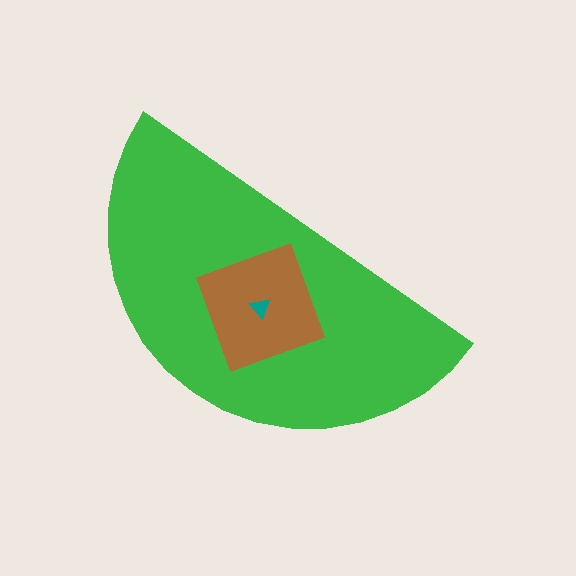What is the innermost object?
The teal triangle.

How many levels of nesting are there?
3.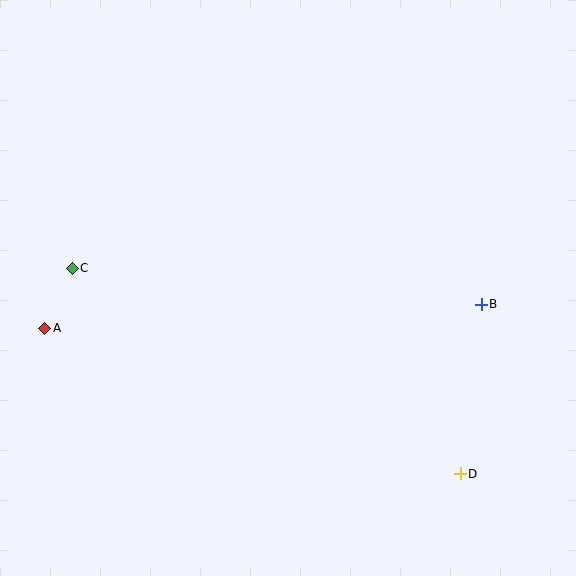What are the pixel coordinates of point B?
Point B is at (481, 304).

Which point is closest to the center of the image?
Point B at (481, 304) is closest to the center.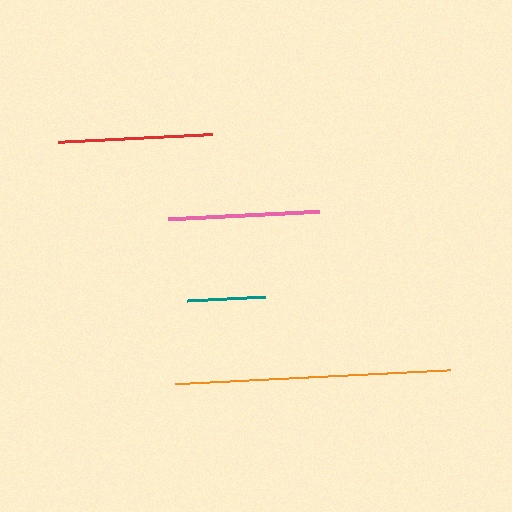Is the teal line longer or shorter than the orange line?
The orange line is longer than the teal line.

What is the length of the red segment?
The red segment is approximately 155 pixels long.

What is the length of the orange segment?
The orange segment is approximately 275 pixels long.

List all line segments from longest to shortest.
From longest to shortest: orange, red, pink, teal.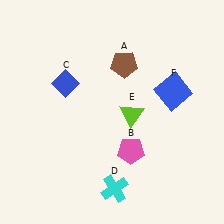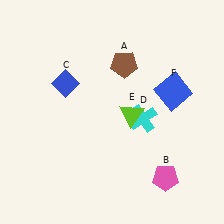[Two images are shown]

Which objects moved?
The objects that moved are: the pink pentagon (B), the cyan cross (D).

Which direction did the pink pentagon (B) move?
The pink pentagon (B) moved right.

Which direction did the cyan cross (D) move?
The cyan cross (D) moved up.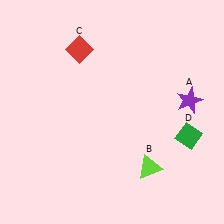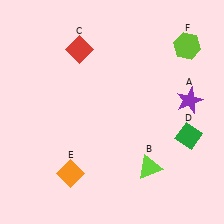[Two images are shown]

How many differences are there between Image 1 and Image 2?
There are 2 differences between the two images.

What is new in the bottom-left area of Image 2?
An orange diamond (E) was added in the bottom-left area of Image 2.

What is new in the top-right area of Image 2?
A lime hexagon (F) was added in the top-right area of Image 2.